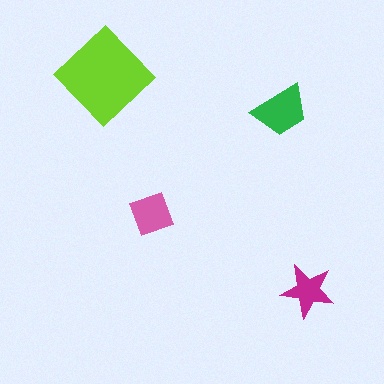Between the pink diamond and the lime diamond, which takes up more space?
The lime diamond.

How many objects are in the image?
There are 4 objects in the image.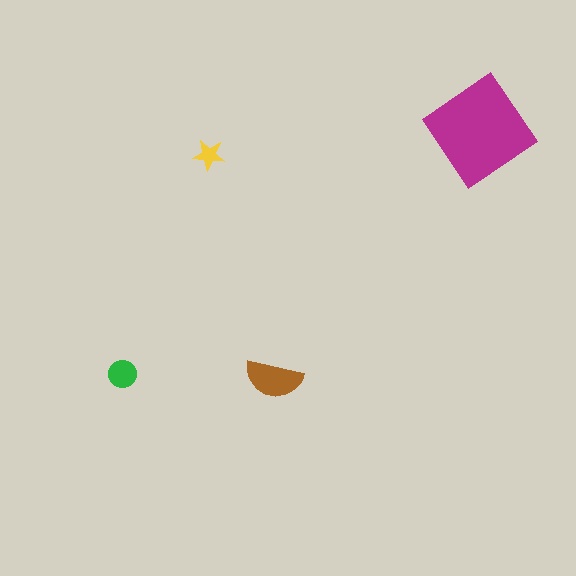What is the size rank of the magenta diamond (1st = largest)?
1st.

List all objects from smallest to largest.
The yellow star, the green circle, the brown semicircle, the magenta diamond.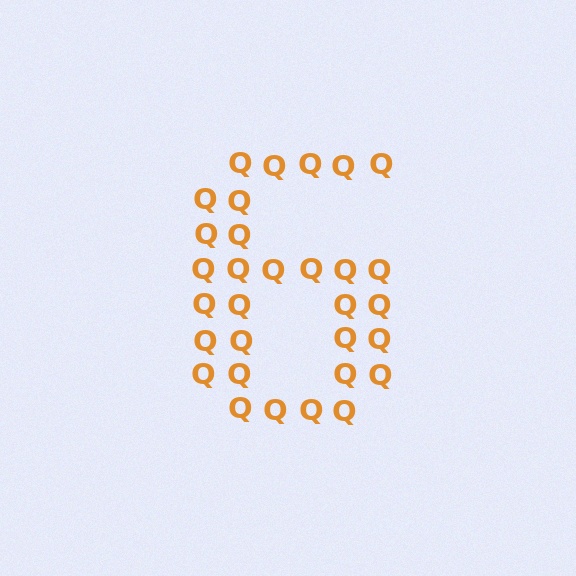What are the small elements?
The small elements are letter Q's.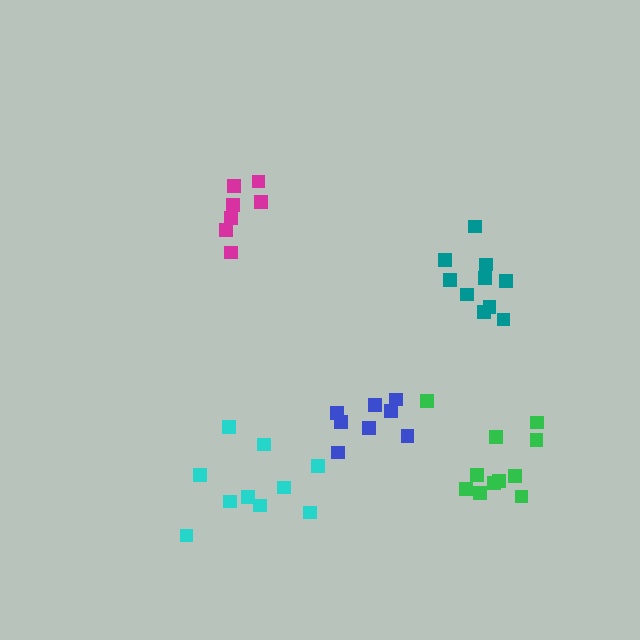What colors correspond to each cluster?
The clusters are colored: blue, cyan, teal, green, magenta.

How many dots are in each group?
Group 1: 8 dots, Group 2: 10 dots, Group 3: 10 dots, Group 4: 11 dots, Group 5: 7 dots (46 total).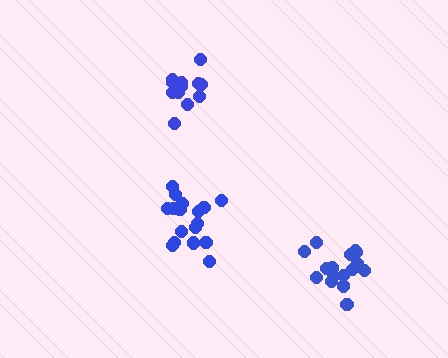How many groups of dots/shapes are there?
There are 3 groups.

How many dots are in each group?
Group 1: 17 dots, Group 2: 13 dots, Group 3: 17 dots (47 total).